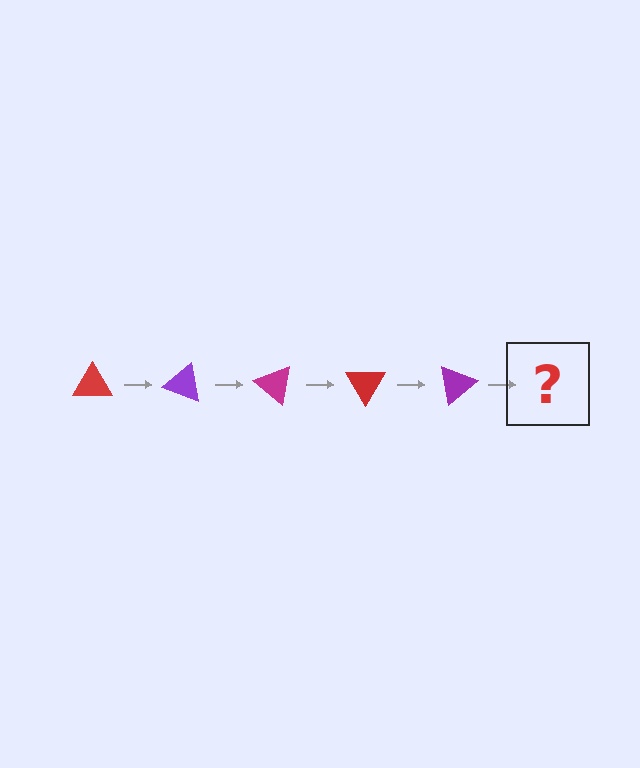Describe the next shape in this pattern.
It should be a magenta triangle, rotated 100 degrees from the start.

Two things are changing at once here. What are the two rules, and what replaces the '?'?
The two rules are that it rotates 20 degrees each step and the color cycles through red, purple, and magenta. The '?' should be a magenta triangle, rotated 100 degrees from the start.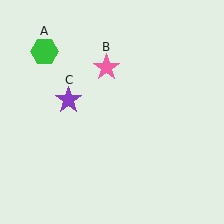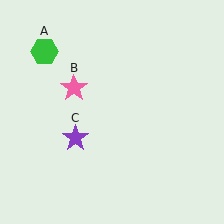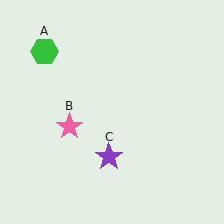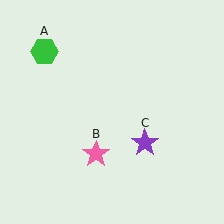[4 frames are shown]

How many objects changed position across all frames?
2 objects changed position: pink star (object B), purple star (object C).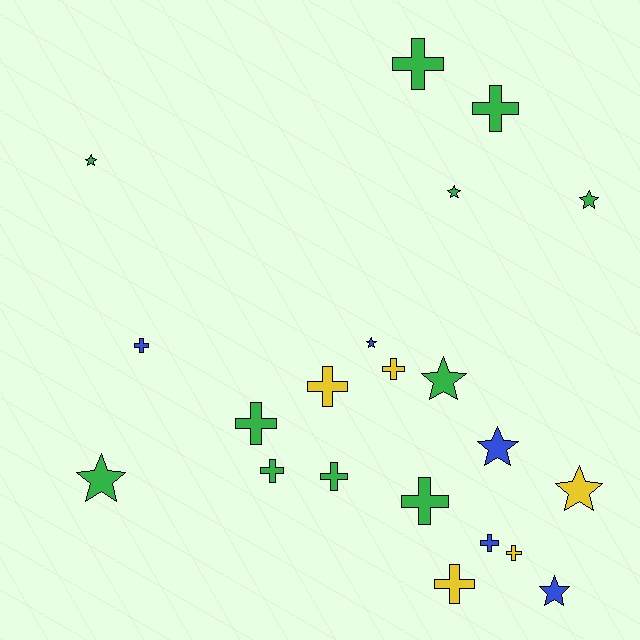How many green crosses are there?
There are 6 green crosses.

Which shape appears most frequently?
Cross, with 12 objects.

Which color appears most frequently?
Green, with 11 objects.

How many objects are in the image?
There are 21 objects.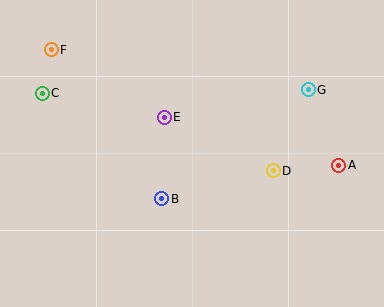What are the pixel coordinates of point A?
Point A is at (339, 165).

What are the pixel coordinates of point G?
Point G is at (308, 90).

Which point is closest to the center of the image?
Point E at (164, 117) is closest to the center.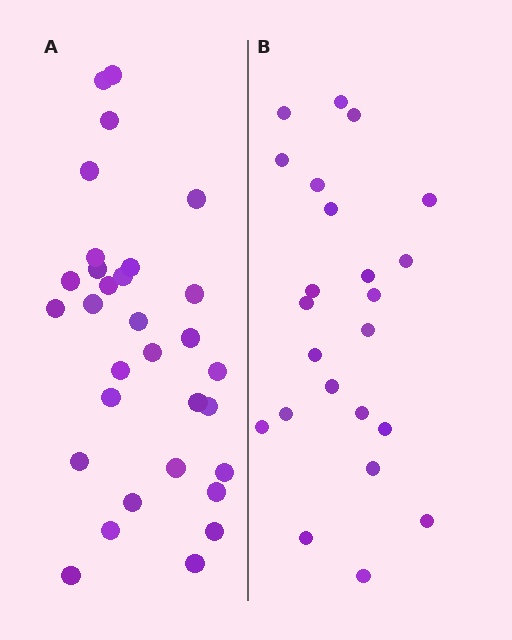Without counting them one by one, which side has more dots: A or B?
Region A (the left region) has more dots.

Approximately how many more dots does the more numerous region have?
Region A has roughly 8 or so more dots than region B.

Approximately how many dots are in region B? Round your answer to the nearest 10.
About 20 dots. (The exact count is 23, which rounds to 20.)